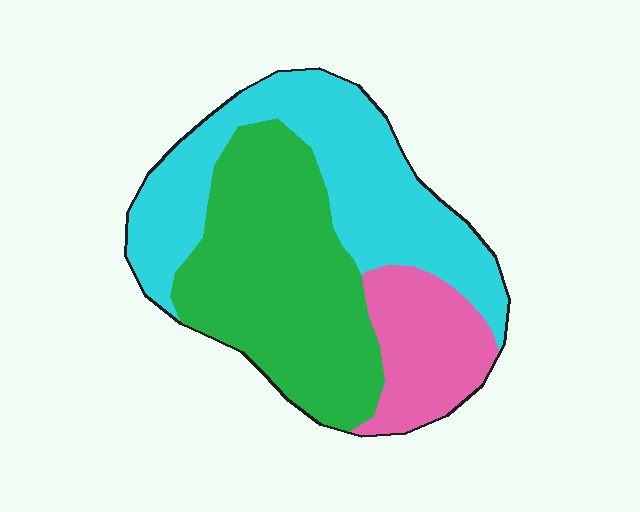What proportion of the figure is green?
Green takes up about two fifths (2/5) of the figure.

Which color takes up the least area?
Pink, at roughly 15%.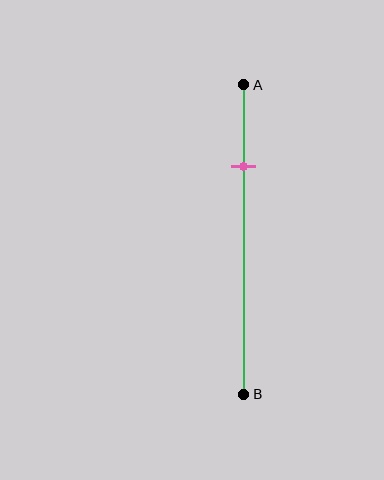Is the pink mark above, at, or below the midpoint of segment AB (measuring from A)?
The pink mark is above the midpoint of segment AB.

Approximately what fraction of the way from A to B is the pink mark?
The pink mark is approximately 25% of the way from A to B.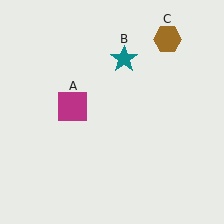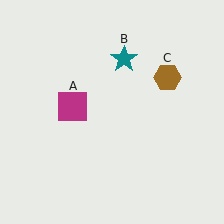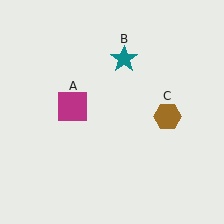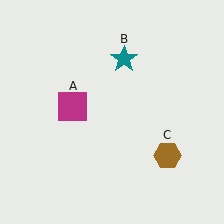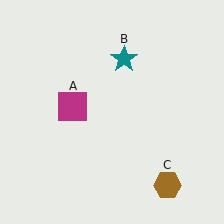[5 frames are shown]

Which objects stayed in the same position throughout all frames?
Magenta square (object A) and teal star (object B) remained stationary.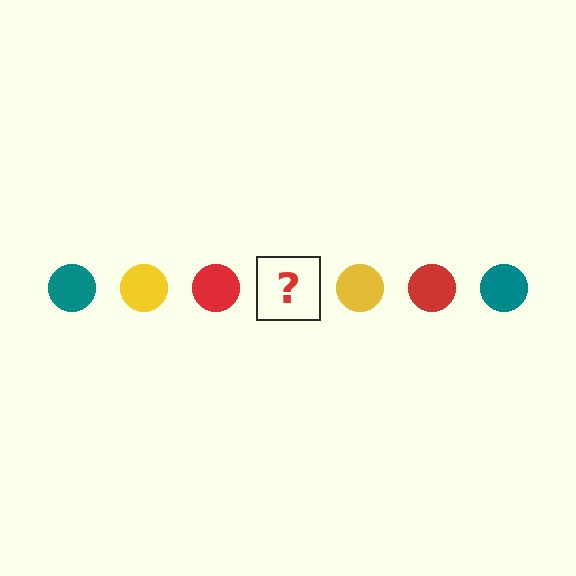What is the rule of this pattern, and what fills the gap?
The rule is that the pattern cycles through teal, yellow, red circles. The gap should be filled with a teal circle.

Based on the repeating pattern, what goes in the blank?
The blank should be a teal circle.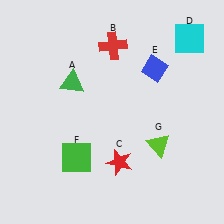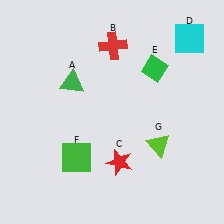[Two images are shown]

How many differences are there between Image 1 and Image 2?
There is 1 difference between the two images.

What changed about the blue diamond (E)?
In Image 1, E is blue. In Image 2, it changed to green.